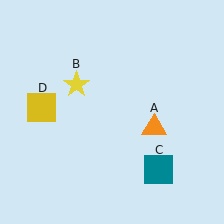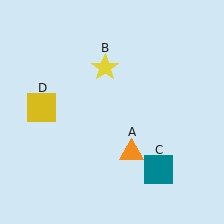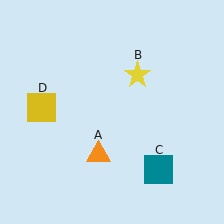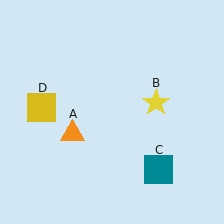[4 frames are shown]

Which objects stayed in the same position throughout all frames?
Teal square (object C) and yellow square (object D) remained stationary.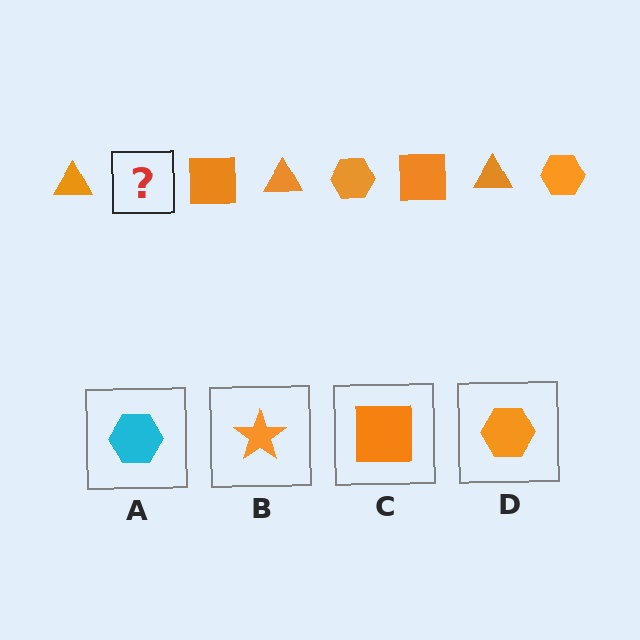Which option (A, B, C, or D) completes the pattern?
D.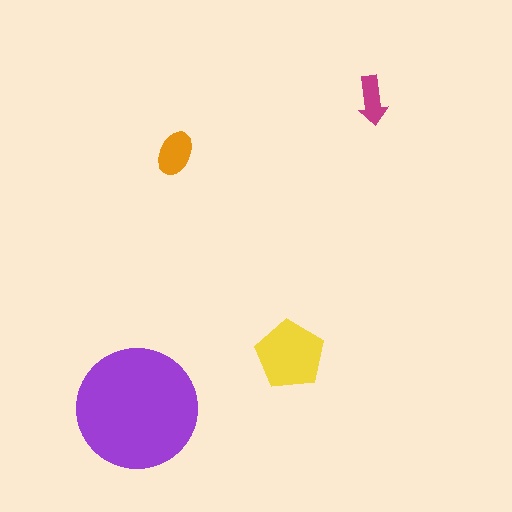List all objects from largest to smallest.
The purple circle, the yellow pentagon, the orange ellipse, the magenta arrow.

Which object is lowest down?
The purple circle is bottommost.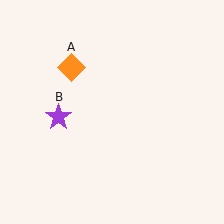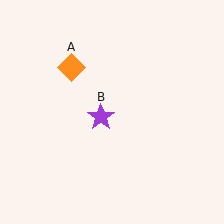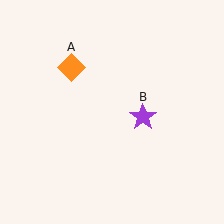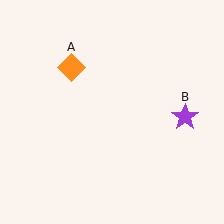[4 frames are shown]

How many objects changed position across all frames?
1 object changed position: purple star (object B).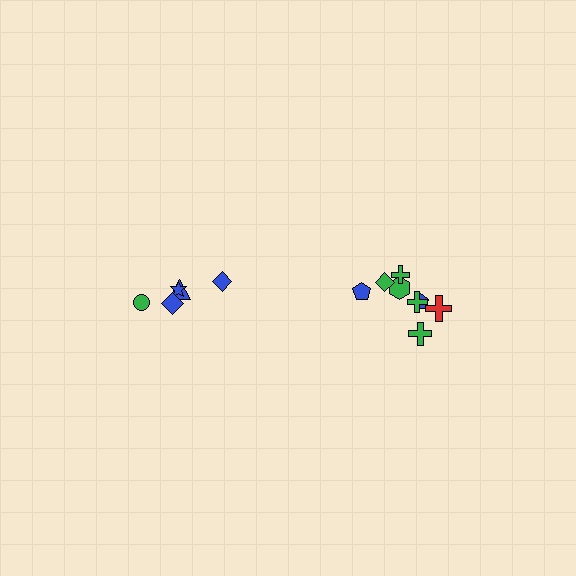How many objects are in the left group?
There are 5 objects.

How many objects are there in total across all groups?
There are 13 objects.